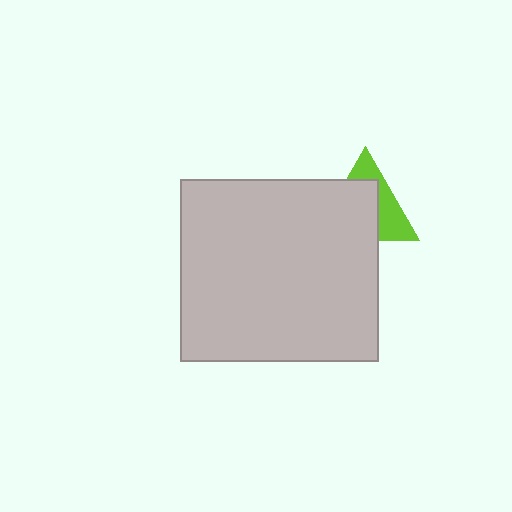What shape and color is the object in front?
The object in front is a light gray rectangle.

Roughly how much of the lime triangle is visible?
A small part of it is visible (roughly 40%).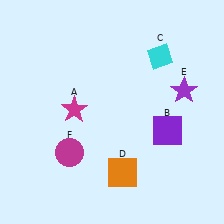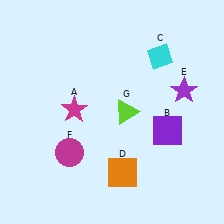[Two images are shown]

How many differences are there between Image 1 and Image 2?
There is 1 difference between the two images.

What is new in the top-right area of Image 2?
A lime triangle (G) was added in the top-right area of Image 2.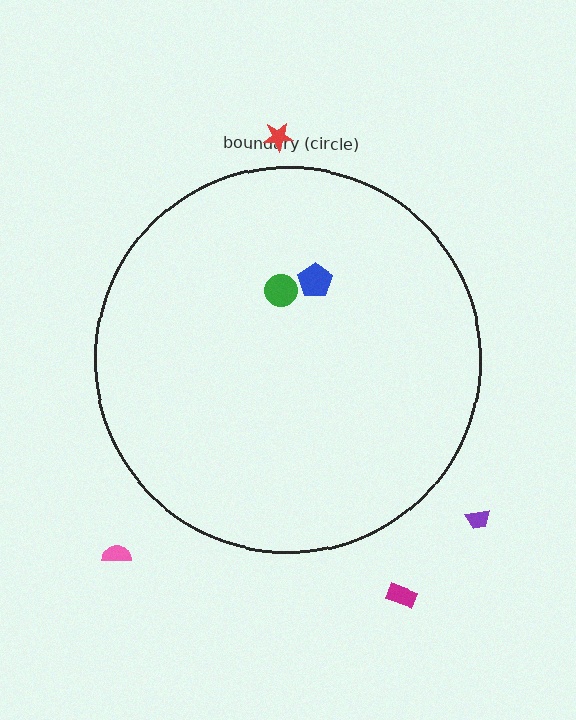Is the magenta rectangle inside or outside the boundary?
Outside.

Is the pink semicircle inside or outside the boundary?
Outside.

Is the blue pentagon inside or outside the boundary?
Inside.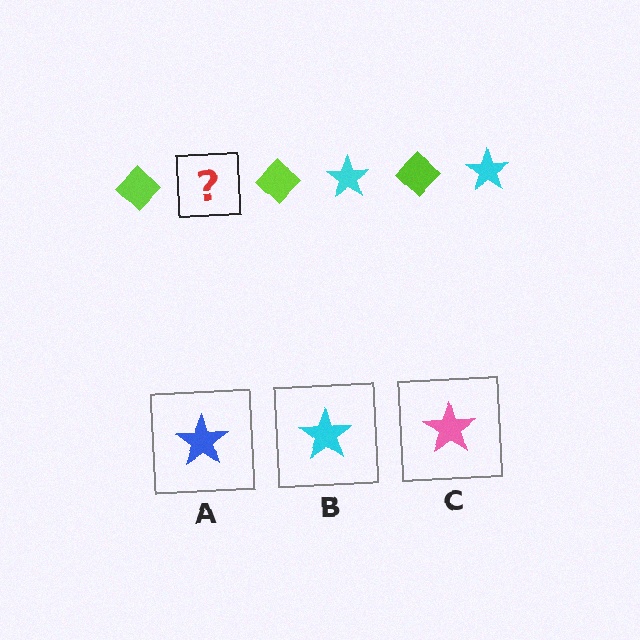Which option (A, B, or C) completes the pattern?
B.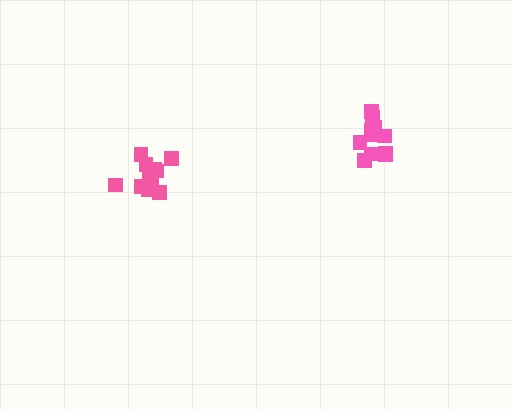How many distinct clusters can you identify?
There are 2 distinct clusters.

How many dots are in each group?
Group 1: 11 dots, Group 2: 11 dots (22 total).